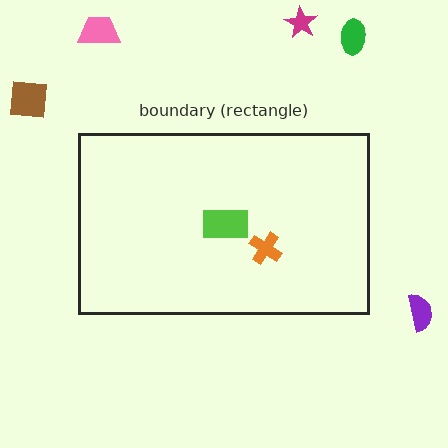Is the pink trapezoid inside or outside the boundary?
Outside.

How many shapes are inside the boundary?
2 inside, 5 outside.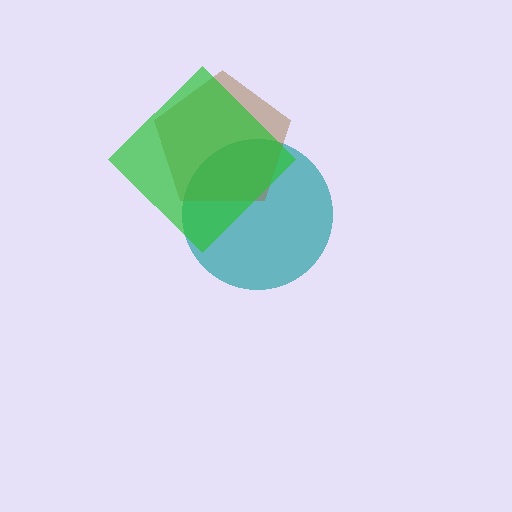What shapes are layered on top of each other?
The layered shapes are: a teal circle, a brown pentagon, a green diamond.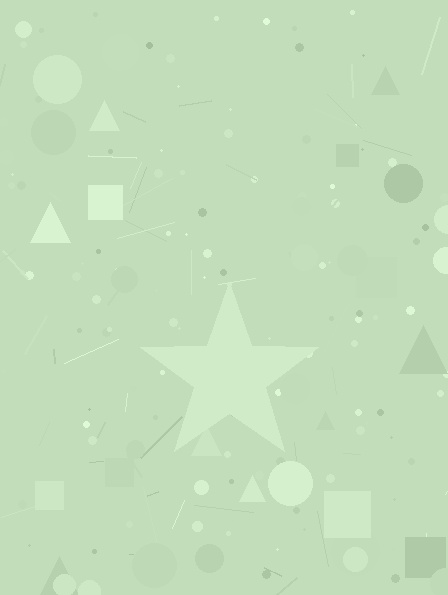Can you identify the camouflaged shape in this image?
The camouflaged shape is a star.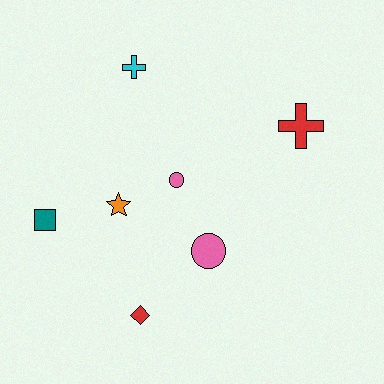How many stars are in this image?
There is 1 star.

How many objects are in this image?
There are 7 objects.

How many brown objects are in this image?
There are no brown objects.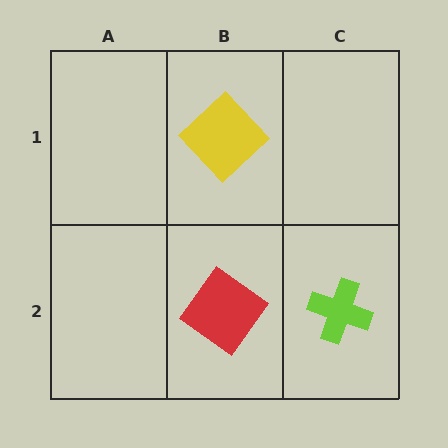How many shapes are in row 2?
2 shapes.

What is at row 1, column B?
A yellow diamond.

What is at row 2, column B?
A red diamond.